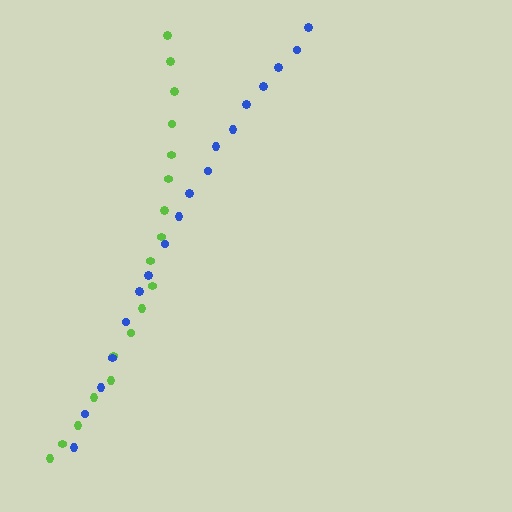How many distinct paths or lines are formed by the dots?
There are 2 distinct paths.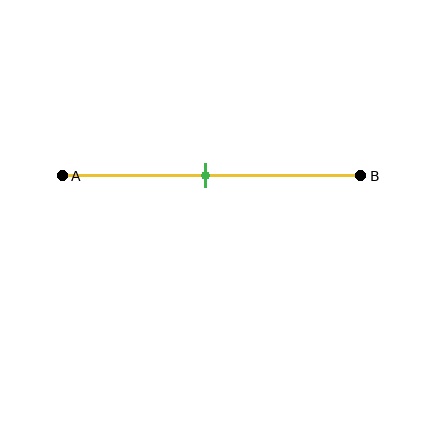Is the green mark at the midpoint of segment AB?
Yes, the mark is approximately at the midpoint.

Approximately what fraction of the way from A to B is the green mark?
The green mark is approximately 50% of the way from A to B.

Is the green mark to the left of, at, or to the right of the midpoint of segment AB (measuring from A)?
The green mark is approximately at the midpoint of segment AB.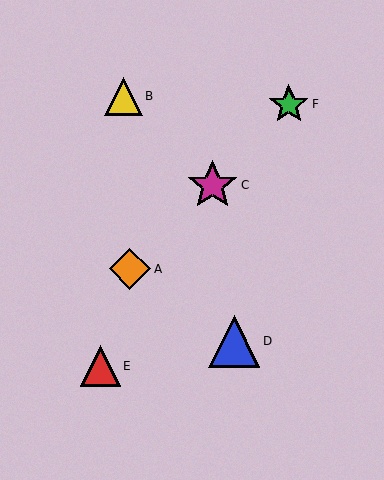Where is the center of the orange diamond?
The center of the orange diamond is at (130, 269).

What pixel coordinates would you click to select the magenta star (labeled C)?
Click at (212, 185) to select the magenta star C.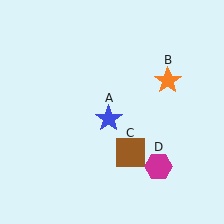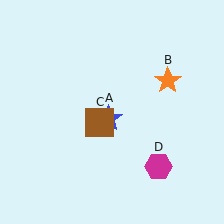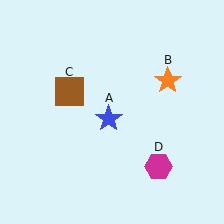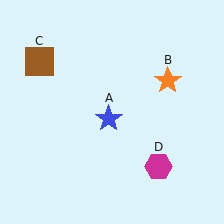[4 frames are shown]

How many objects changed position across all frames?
1 object changed position: brown square (object C).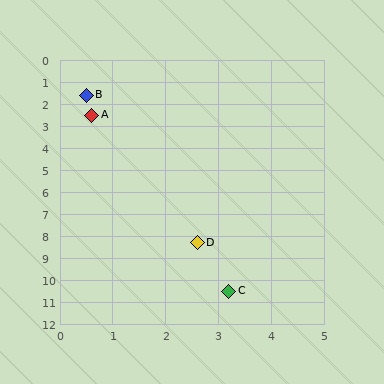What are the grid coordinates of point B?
Point B is at approximately (0.5, 1.6).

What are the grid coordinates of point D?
Point D is at approximately (2.6, 8.3).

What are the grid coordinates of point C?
Point C is at approximately (3.2, 10.5).